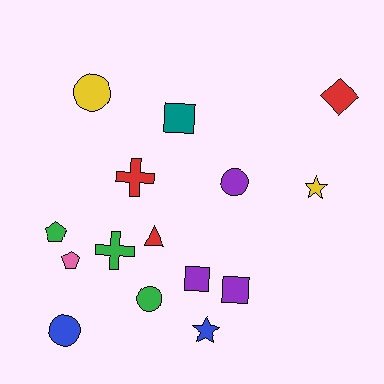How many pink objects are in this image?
There is 1 pink object.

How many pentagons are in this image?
There are 2 pentagons.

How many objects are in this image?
There are 15 objects.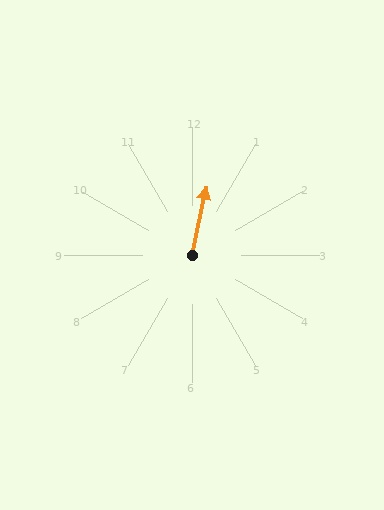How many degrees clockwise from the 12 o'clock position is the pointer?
Approximately 12 degrees.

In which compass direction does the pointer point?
North.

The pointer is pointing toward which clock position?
Roughly 12 o'clock.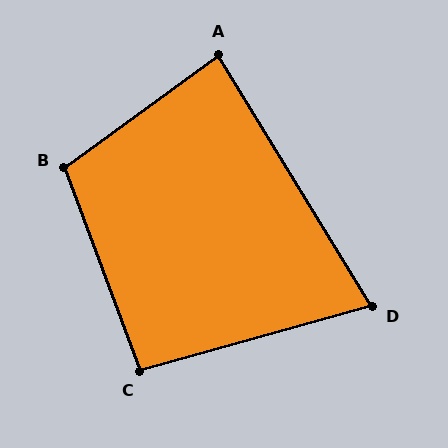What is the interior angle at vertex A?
Approximately 85 degrees (approximately right).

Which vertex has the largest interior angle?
B, at approximately 106 degrees.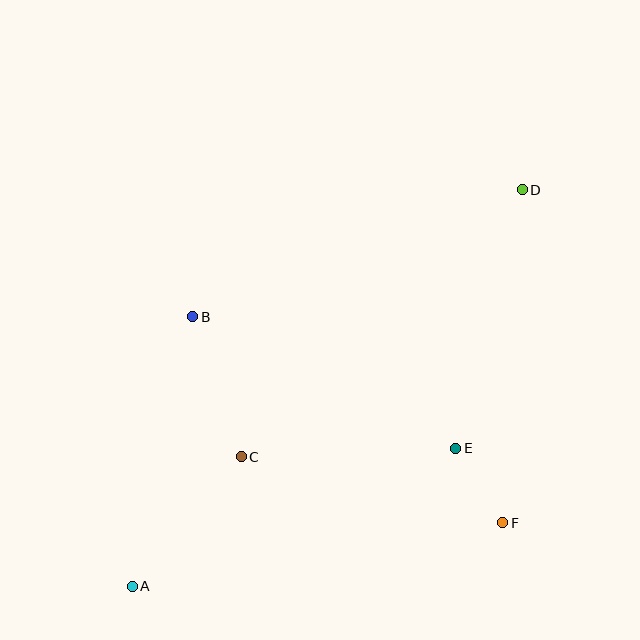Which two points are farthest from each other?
Points A and D are farthest from each other.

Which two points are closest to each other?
Points E and F are closest to each other.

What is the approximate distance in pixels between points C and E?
The distance between C and E is approximately 215 pixels.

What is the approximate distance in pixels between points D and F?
The distance between D and F is approximately 334 pixels.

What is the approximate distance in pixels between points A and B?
The distance between A and B is approximately 276 pixels.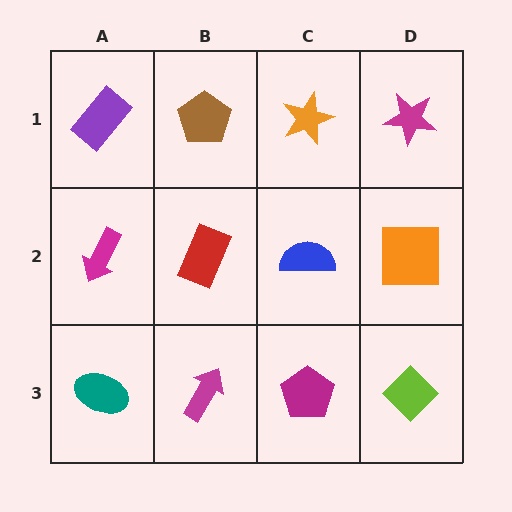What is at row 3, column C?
A magenta pentagon.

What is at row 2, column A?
A magenta arrow.